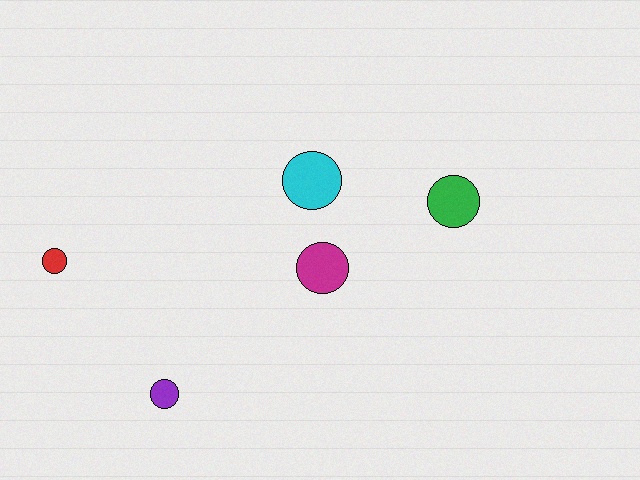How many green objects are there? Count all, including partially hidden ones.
There is 1 green object.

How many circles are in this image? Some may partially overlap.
There are 5 circles.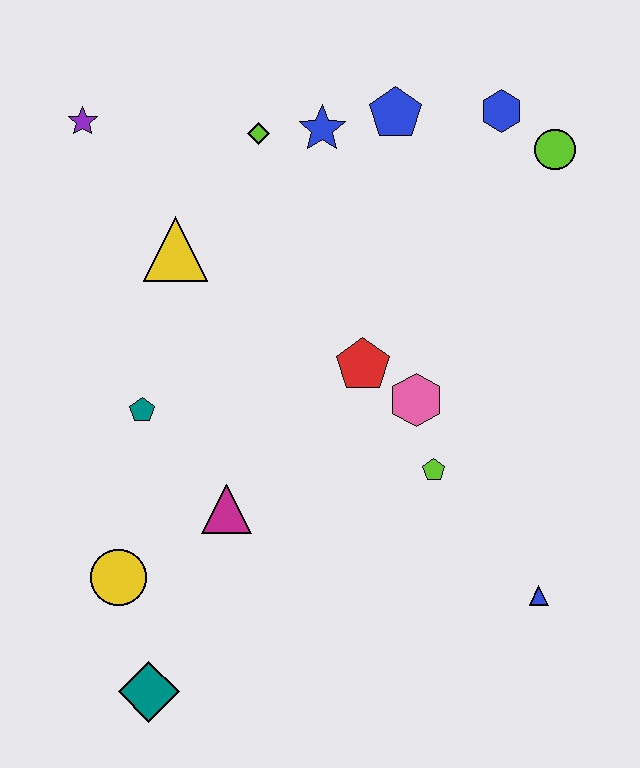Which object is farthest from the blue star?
The teal diamond is farthest from the blue star.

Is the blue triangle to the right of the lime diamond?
Yes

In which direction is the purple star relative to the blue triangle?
The purple star is above the blue triangle.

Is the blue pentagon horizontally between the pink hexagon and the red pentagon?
Yes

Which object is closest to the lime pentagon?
The pink hexagon is closest to the lime pentagon.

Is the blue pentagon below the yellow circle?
No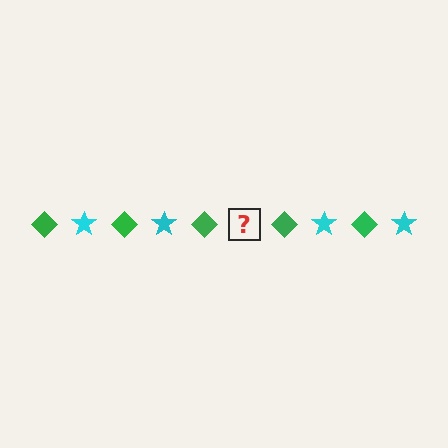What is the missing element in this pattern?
The missing element is a cyan star.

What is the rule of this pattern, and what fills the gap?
The rule is that the pattern alternates between green diamond and cyan star. The gap should be filled with a cyan star.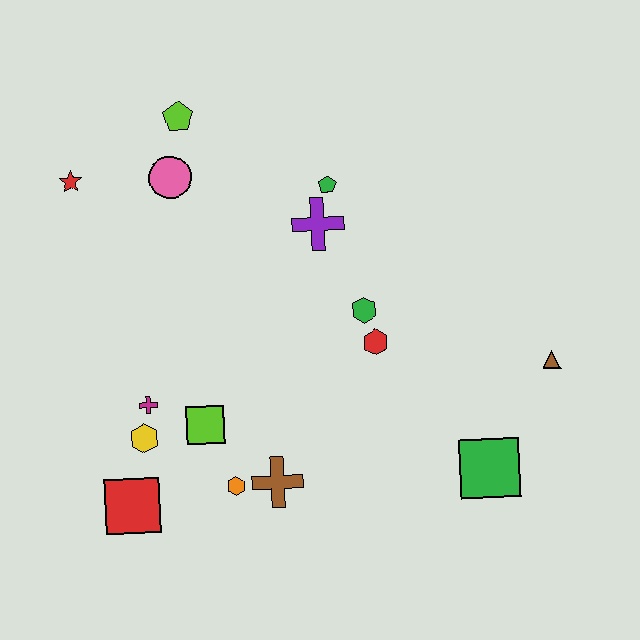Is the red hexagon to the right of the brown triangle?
No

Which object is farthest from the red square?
The brown triangle is farthest from the red square.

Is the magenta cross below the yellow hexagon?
No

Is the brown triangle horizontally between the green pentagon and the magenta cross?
No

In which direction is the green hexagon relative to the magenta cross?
The green hexagon is to the right of the magenta cross.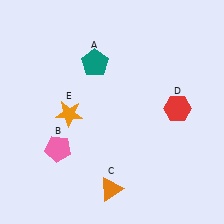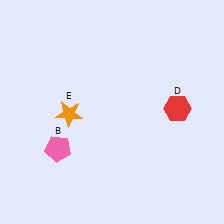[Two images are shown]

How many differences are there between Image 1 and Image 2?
There are 2 differences between the two images.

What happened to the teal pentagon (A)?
The teal pentagon (A) was removed in Image 2. It was in the top-left area of Image 1.